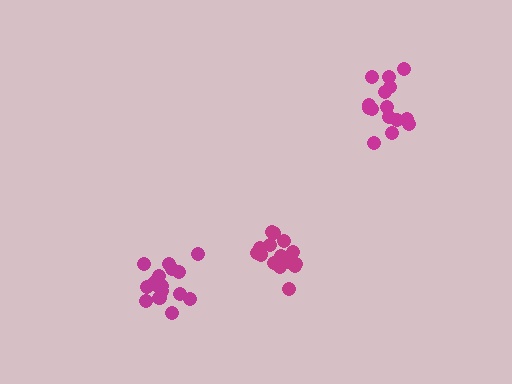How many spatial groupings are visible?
There are 3 spatial groupings.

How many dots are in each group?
Group 1: 15 dots, Group 2: 17 dots, Group 3: 15 dots (47 total).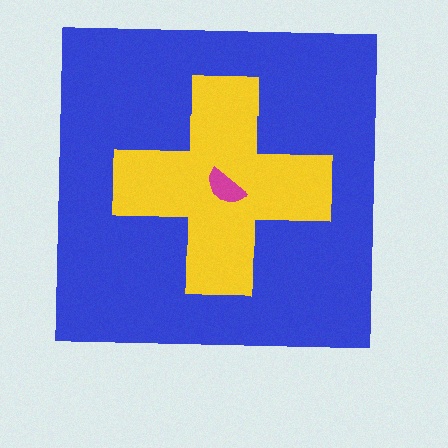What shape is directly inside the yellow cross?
The magenta semicircle.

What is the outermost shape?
The blue square.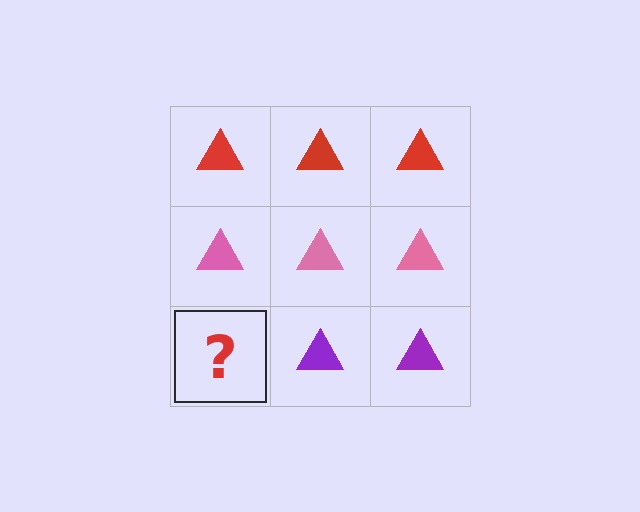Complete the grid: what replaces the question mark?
The question mark should be replaced with a purple triangle.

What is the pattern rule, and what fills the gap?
The rule is that each row has a consistent color. The gap should be filled with a purple triangle.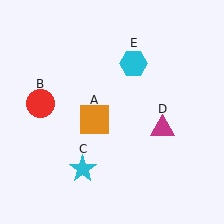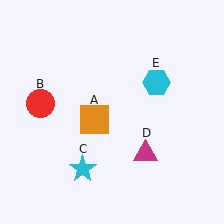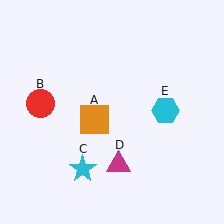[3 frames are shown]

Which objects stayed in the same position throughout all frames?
Orange square (object A) and red circle (object B) and cyan star (object C) remained stationary.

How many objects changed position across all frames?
2 objects changed position: magenta triangle (object D), cyan hexagon (object E).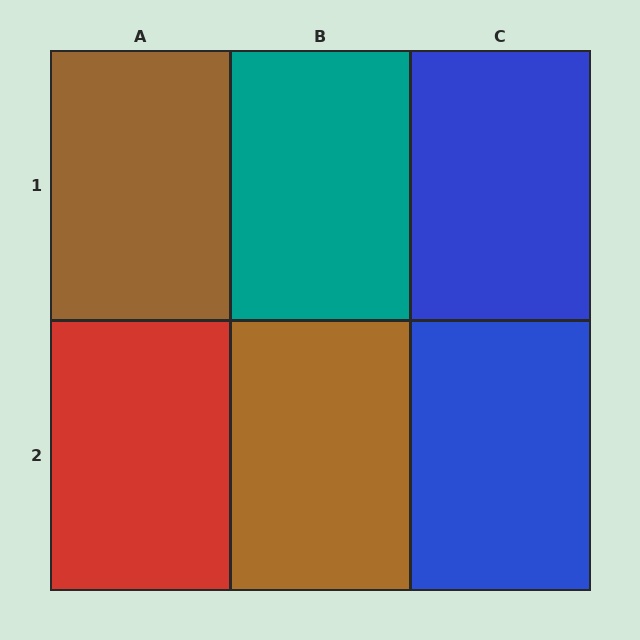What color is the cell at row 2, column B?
Brown.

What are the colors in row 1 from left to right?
Brown, teal, blue.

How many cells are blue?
2 cells are blue.